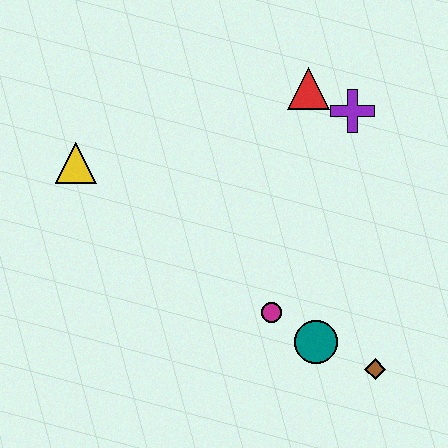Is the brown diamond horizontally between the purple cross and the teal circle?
No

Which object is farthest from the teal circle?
The yellow triangle is farthest from the teal circle.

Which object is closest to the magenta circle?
The teal circle is closest to the magenta circle.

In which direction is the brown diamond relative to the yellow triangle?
The brown diamond is to the right of the yellow triangle.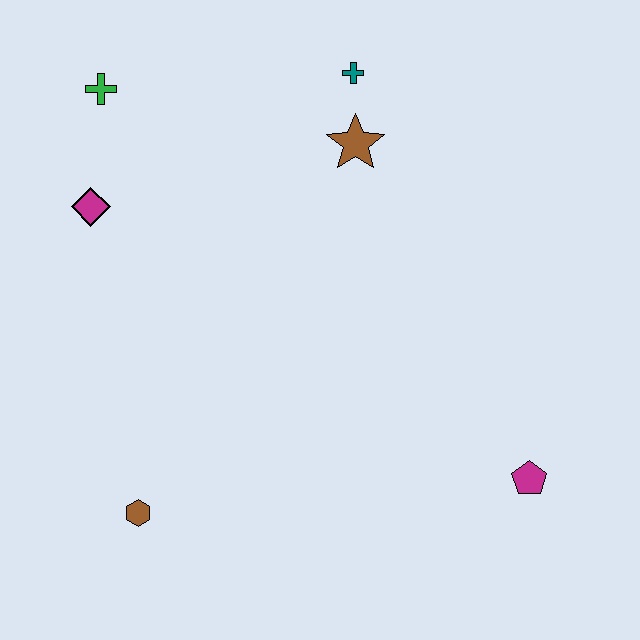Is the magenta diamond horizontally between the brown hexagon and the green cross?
No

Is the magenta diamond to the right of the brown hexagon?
No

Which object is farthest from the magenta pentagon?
The green cross is farthest from the magenta pentagon.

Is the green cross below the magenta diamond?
No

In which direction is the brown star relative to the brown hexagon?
The brown star is above the brown hexagon.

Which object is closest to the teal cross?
The brown star is closest to the teal cross.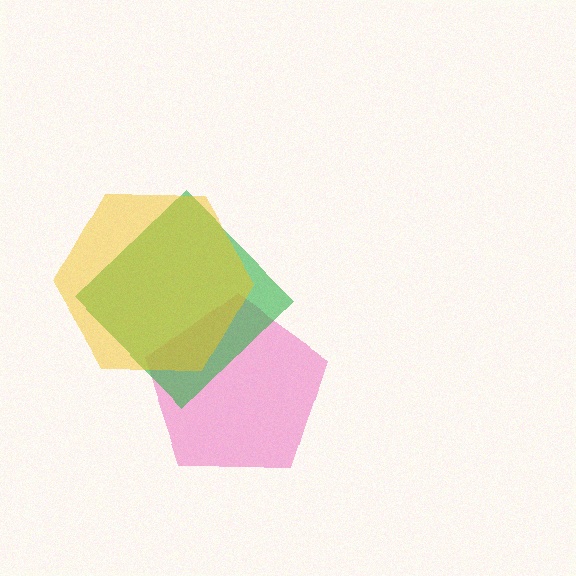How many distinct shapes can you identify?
There are 3 distinct shapes: a pink pentagon, a green diamond, a yellow hexagon.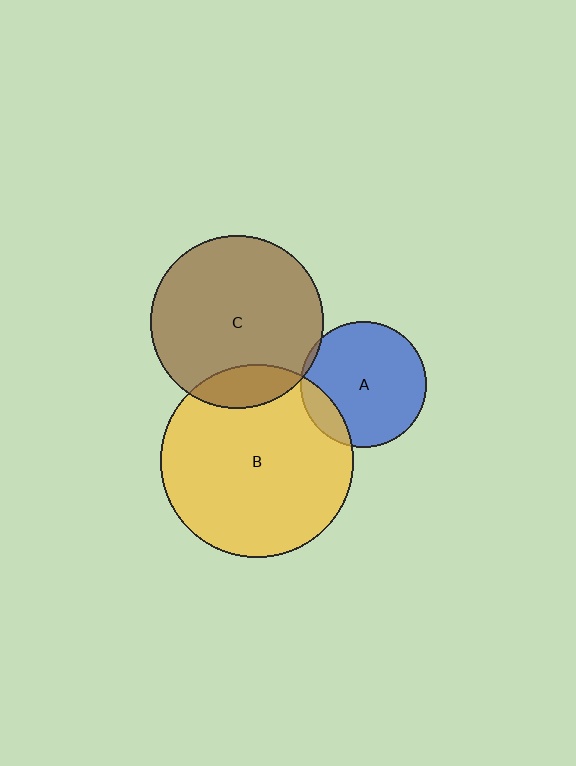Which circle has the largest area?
Circle B (yellow).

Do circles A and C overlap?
Yes.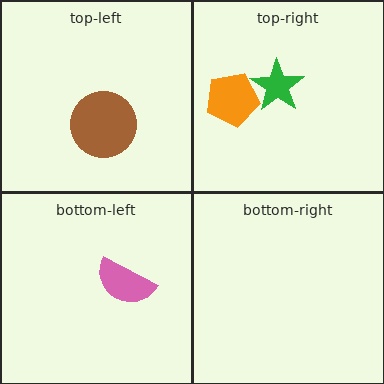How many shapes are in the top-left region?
1.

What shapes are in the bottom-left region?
The pink semicircle.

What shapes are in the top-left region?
The brown circle.